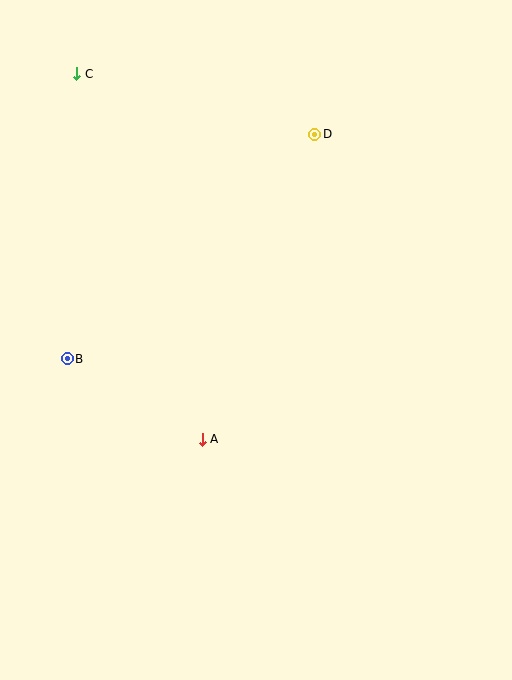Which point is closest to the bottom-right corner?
Point A is closest to the bottom-right corner.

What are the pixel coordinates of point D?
Point D is at (315, 134).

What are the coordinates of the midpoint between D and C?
The midpoint between D and C is at (196, 104).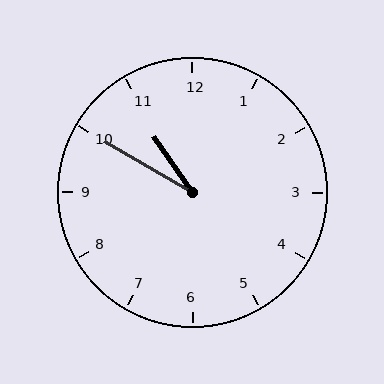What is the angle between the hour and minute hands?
Approximately 25 degrees.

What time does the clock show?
10:50.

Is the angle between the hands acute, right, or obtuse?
It is acute.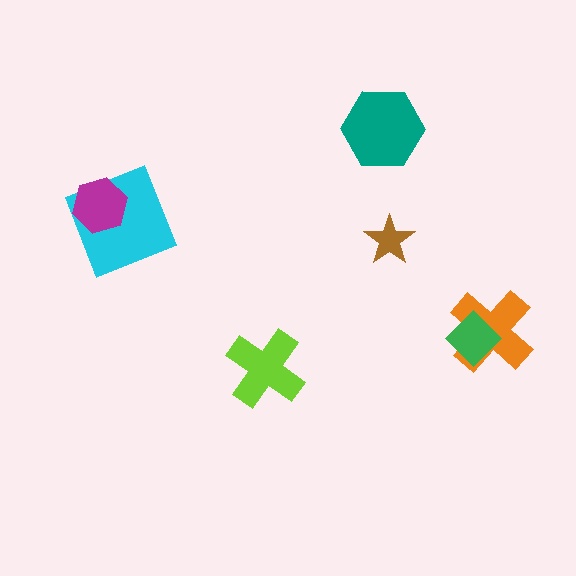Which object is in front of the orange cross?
The green diamond is in front of the orange cross.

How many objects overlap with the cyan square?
1 object overlaps with the cyan square.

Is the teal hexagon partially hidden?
No, no other shape covers it.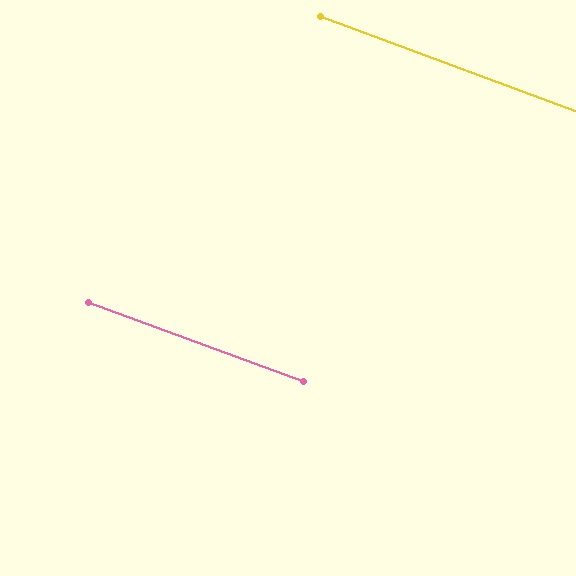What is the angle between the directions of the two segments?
Approximately 0 degrees.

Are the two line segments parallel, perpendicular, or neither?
Parallel — their directions differ by only 0.2°.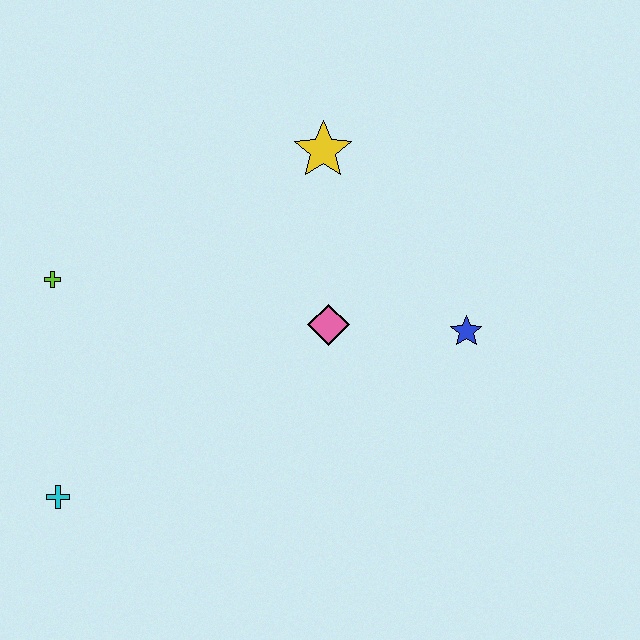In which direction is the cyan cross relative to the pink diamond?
The cyan cross is to the left of the pink diamond.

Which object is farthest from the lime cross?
The blue star is farthest from the lime cross.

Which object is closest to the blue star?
The pink diamond is closest to the blue star.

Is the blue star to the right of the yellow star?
Yes